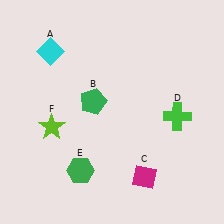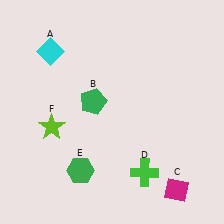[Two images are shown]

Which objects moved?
The objects that moved are: the magenta diamond (C), the green cross (D).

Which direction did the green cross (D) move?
The green cross (D) moved down.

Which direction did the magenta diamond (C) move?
The magenta diamond (C) moved right.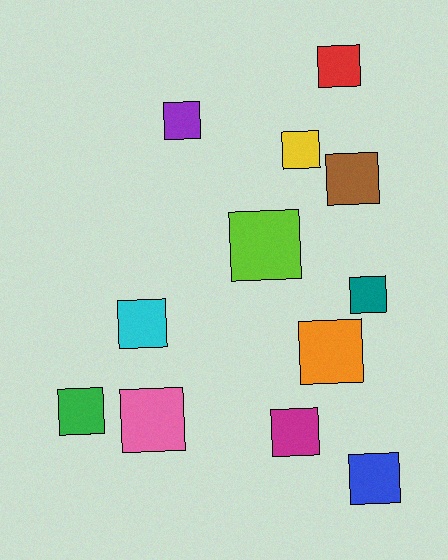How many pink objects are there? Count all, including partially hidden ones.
There is 1 pink object.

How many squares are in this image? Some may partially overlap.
There are 12 squares.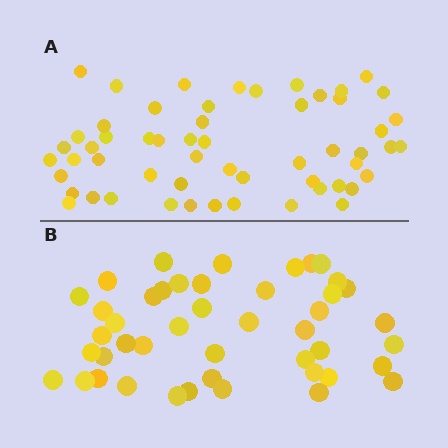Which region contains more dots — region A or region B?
Region A (the top region) has more dots.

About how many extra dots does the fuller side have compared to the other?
Region A has roughly 12 or so more dots than region B.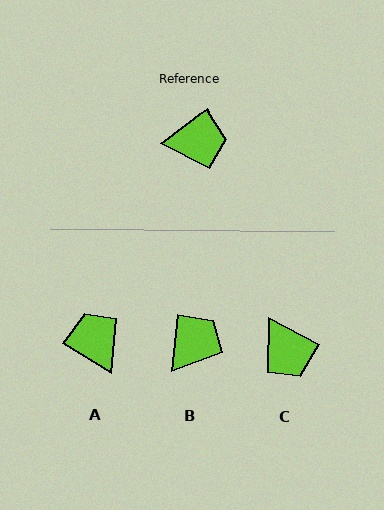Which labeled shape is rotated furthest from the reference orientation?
A, about 111 degrees away.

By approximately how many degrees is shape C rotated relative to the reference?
Approximately 65 degrees clockwise.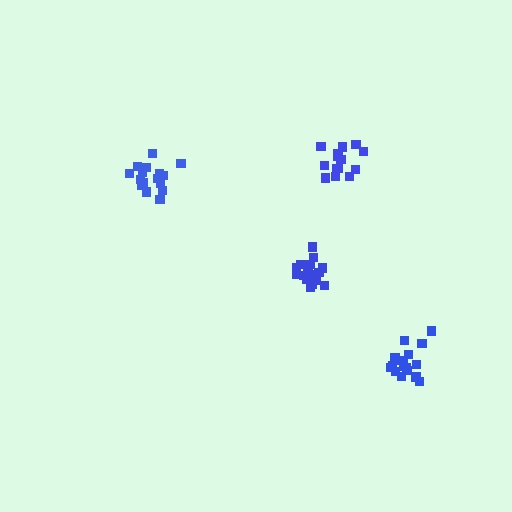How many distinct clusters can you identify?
There are 4 distinct clusters.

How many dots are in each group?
Group 1: 16 dots, Group 2: 17 dots, Group 3: 14 dots, Group 4: 17 dots (64 total).